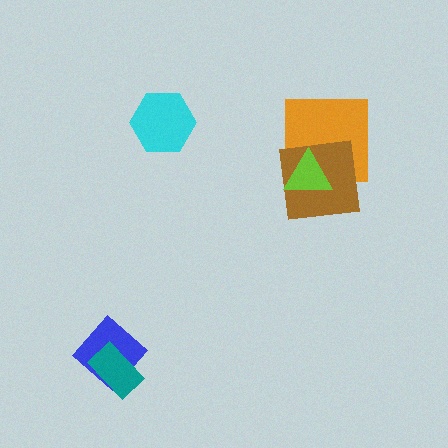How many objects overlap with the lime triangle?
2 objects overlap with the lime triangle.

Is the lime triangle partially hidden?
No, no other shape covers it.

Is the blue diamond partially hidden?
Yes, it is partially covered by another shape.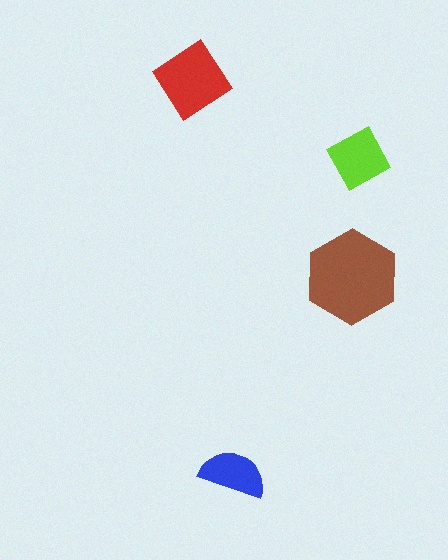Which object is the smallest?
The blue semicircle.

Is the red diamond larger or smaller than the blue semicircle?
Larger.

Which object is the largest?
The brown hexagon.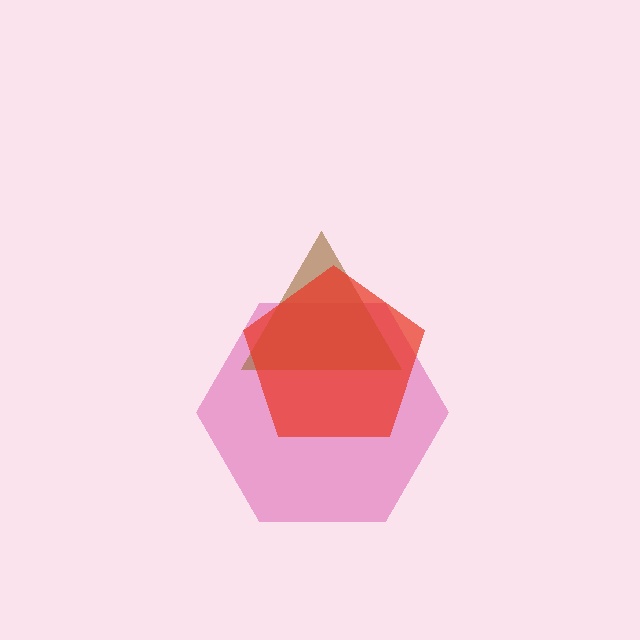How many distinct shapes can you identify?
There are 3 distinct shapes: a magenta hexagon, a brown triangle, a red pentagon.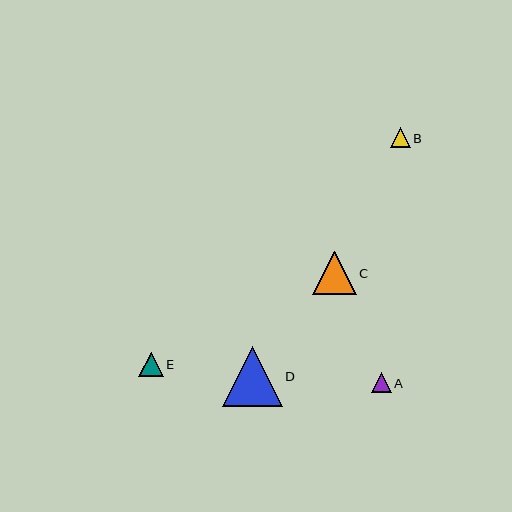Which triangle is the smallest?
Triangle B is the smallest with a size of approximately 20 pixels.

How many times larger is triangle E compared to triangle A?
Triangle E is approximately 1.2 times the size of triangle A.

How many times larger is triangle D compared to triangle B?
Triangle D is approximately 3.0 times the size of triangle B.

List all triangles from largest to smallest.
From largest to smallest: D, C, E, A, B.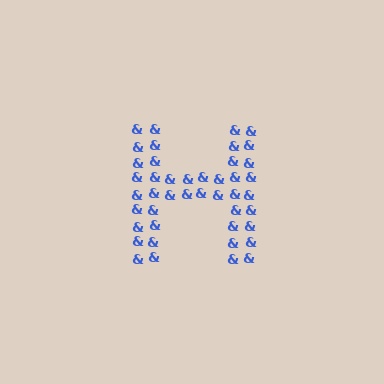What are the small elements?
The small elements are ampersands.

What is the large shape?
The large shape is the letter H.